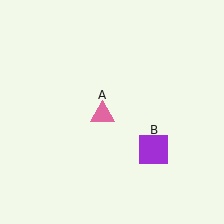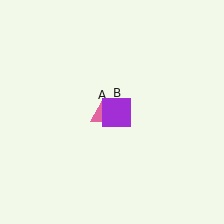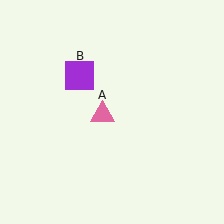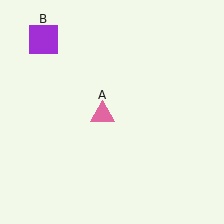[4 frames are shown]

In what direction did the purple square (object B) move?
The purple square (object B) moved up and to the left.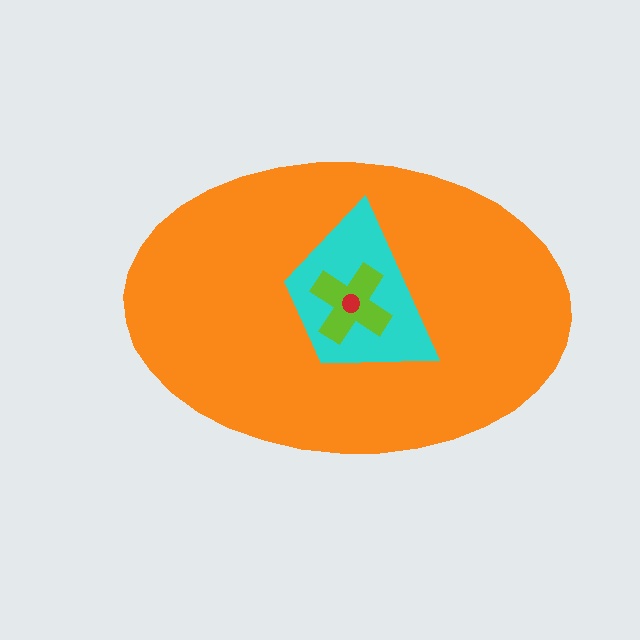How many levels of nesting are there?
4.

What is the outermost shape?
The orange ellipse.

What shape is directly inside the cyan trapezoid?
The lime cross.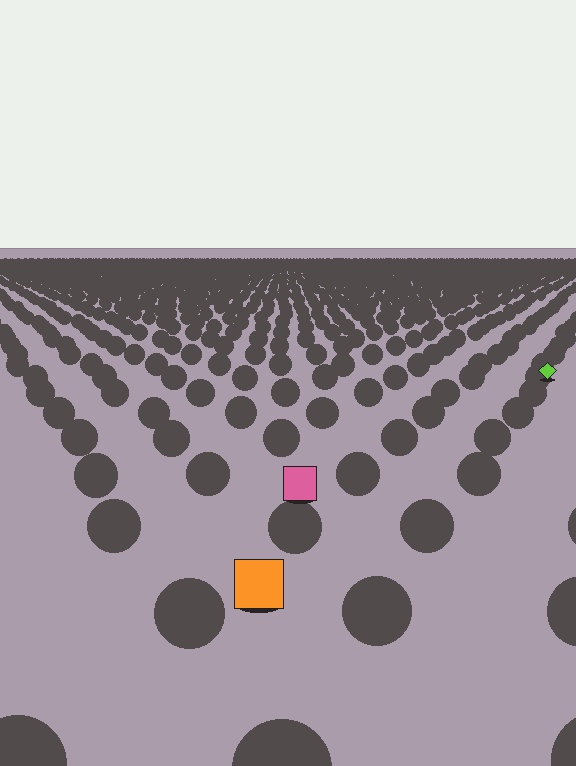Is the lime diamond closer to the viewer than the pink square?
No. The pink square is closer — you can tell from the texture gradient: the ground texture is coarser near it.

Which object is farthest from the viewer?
The lime diamond is farthest from the viewer. It appears smaller and the ground texture around it is denser.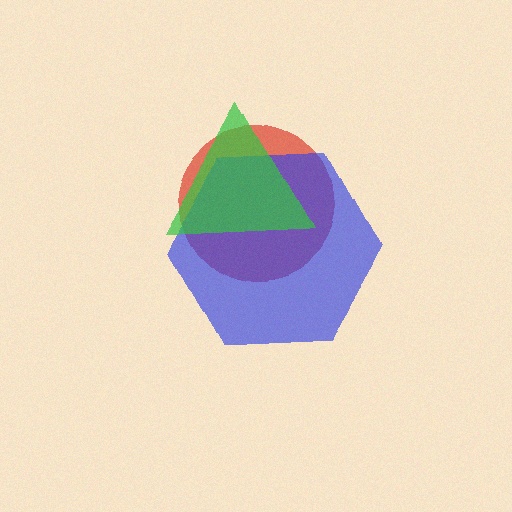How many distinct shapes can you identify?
There are 3 distinct shapes: a red circle, a blue hexagon, a green triangle.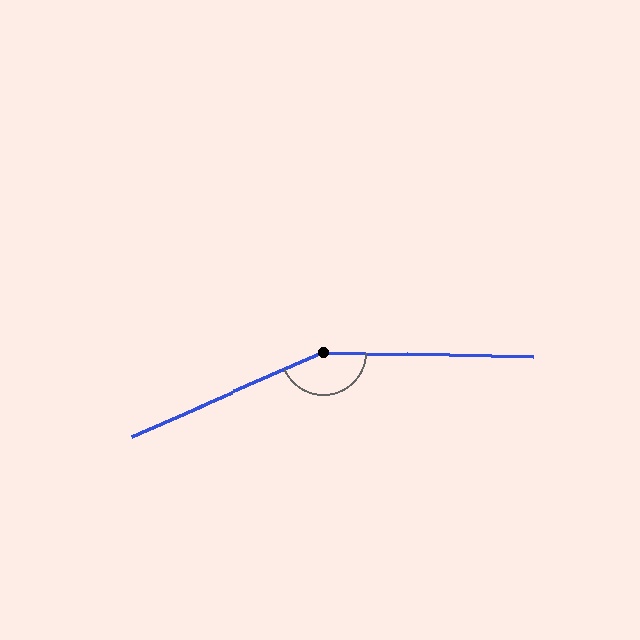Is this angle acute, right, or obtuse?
It is obtuse.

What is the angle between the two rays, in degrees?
Approximately 155 degrees.